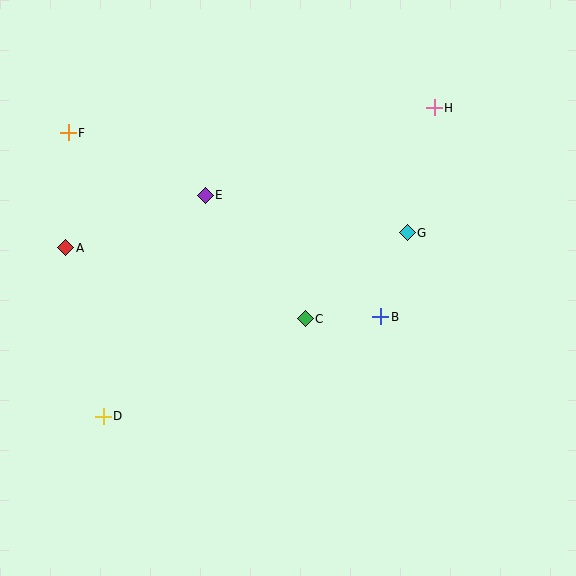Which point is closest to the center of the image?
Point C at (305, 319) is closest to the center.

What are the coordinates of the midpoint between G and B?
The midpoint between G and B is at (394, 275).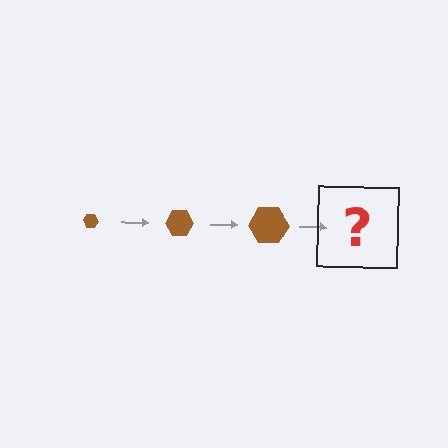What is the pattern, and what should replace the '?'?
The pattern is that the hexagon gets progressively larger each step. The '?' should be a brown hexagon, larger than the previous one.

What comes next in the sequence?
The next element should be a brown hexagon, larger than the previous one.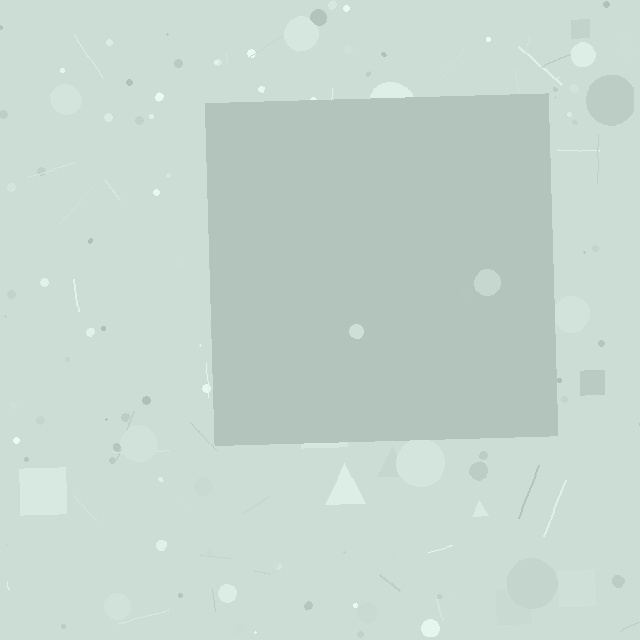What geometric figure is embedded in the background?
A square is embedded in the background.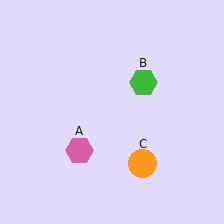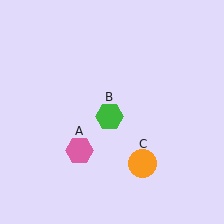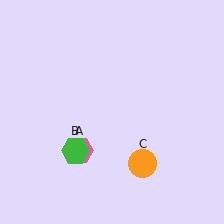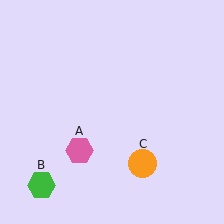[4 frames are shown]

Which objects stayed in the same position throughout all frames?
Pink hexagon (object A) and orange circle (object C) remained stationary.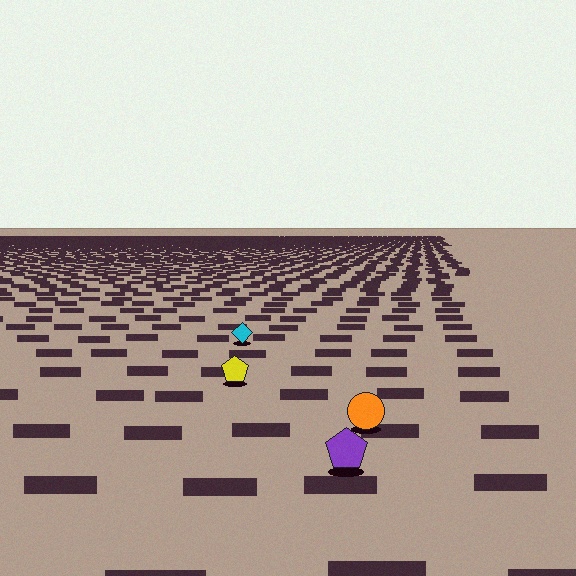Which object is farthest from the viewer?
The cyan diamond is farthest from the viewer. It appears smaller and the ground texture around it is denser.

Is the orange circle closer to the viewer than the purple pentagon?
No. The purple pentagon is closer — you can tell from the texture gradient: the ground texture is coarser near it.